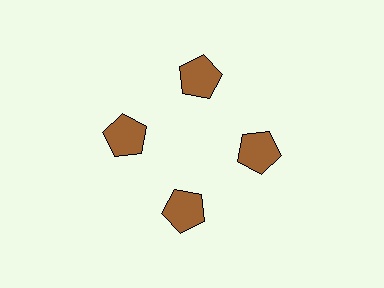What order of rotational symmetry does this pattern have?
This pattern has 4-fold rotational symmetry.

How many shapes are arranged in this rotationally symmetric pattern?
There are 4 shapes, arranged in 4 groups of 1.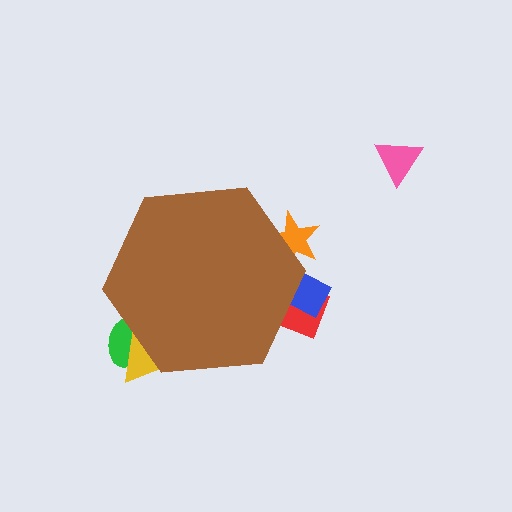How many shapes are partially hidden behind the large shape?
5 shapes are partially hidden.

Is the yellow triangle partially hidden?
Yes, the yellow triangle is partially hidden behind the brown hexagon.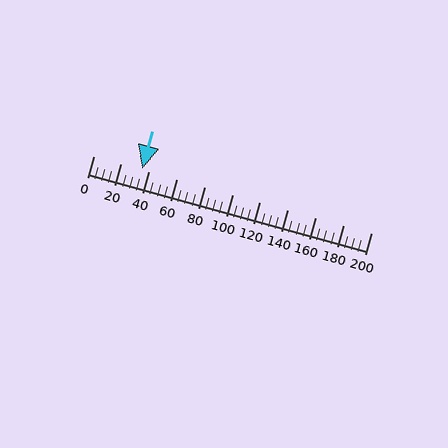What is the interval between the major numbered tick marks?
The major tick marks are spaced 20 units apart.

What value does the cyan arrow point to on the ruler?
The cyan arrow points to approximately 35.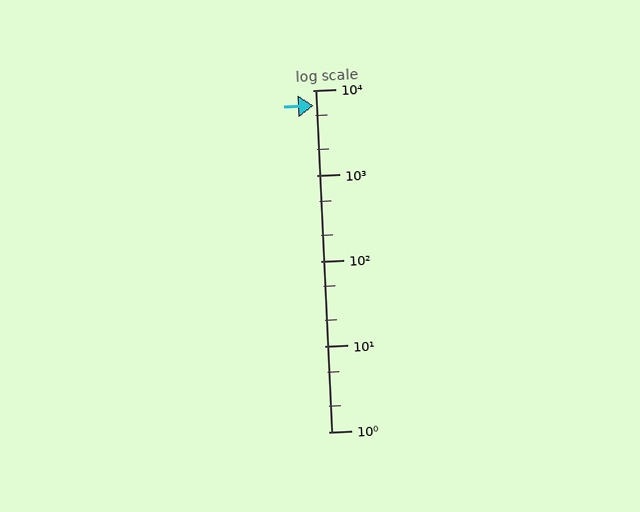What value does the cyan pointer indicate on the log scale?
The pointer indicates approximately 6500.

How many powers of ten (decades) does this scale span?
The scale spans 4 decades, from 1 to 10000.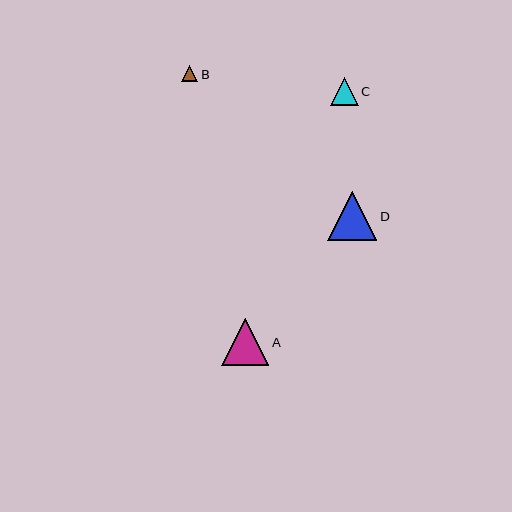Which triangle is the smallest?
Triangle B is the smallest with a size of approximately 16 pixels.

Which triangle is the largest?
Triangle D is the largest with a size of approximately 50 pixels.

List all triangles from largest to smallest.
From largest to smallest: D, A, C, B.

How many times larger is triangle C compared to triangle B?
Triangle C is approximately 1.7 times the size of triangle B.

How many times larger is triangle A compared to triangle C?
Triangle A is approximately 1.7 times the size of triangle C.